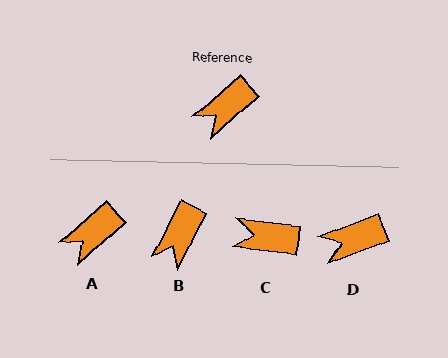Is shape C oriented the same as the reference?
No, it is off by about 48 degrees.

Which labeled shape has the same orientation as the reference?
A.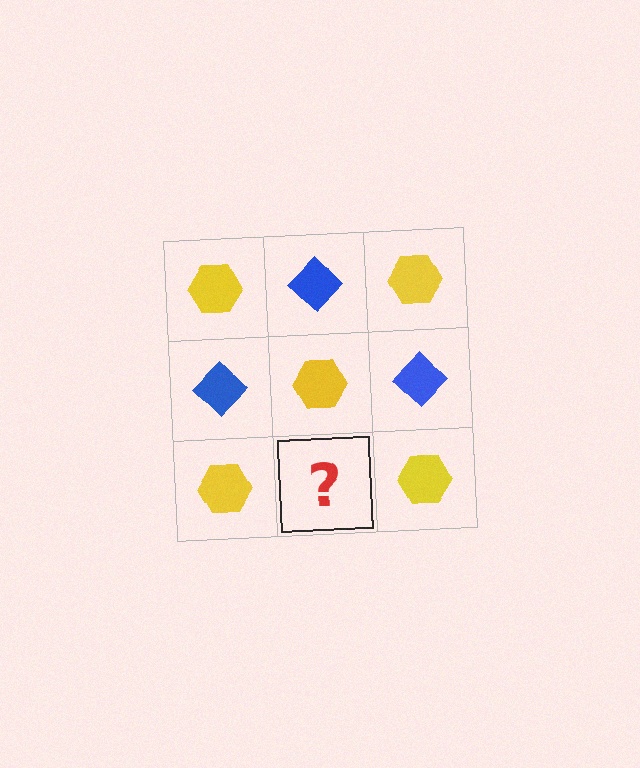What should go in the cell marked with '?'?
The missing cell should contain a blue diamond.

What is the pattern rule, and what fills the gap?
The rule is that it alternates yellow hexagon and blue diamond in a checkerboard pattern. The gap should be filled with a blue diamond.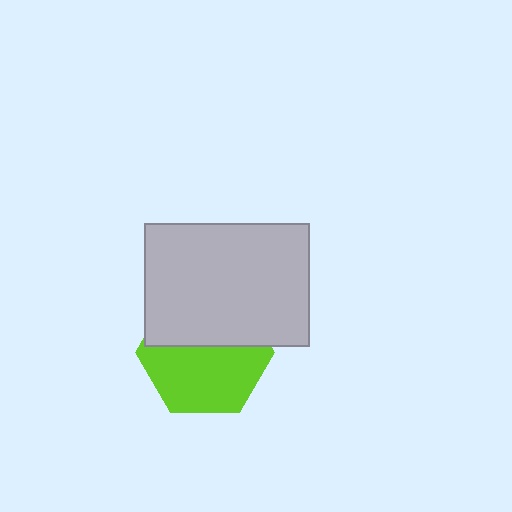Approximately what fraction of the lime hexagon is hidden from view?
Roughly 44% of the lime hexagon is hidden behind the light gray rectangle.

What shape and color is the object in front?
The object in front is a light gray rectangle.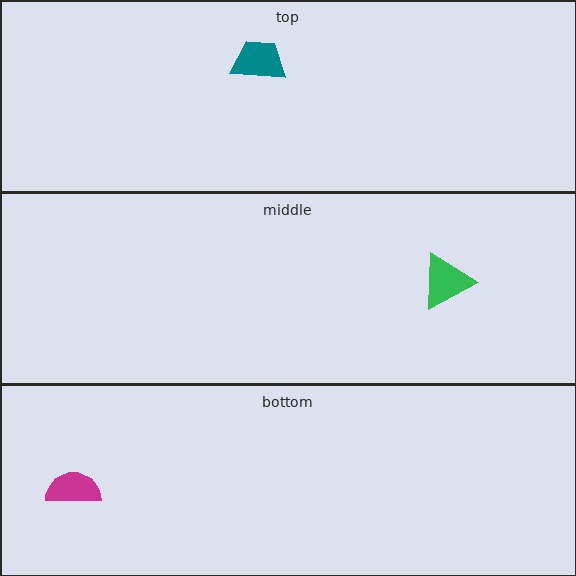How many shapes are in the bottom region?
1.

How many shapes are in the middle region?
1.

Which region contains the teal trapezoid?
The top region.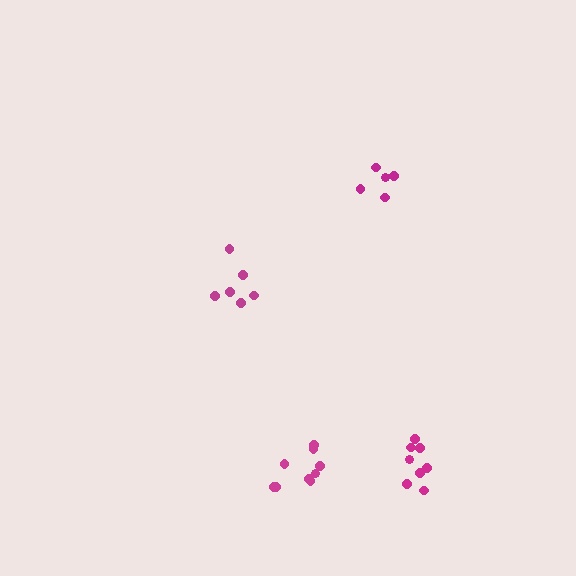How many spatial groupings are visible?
There are 4 spatial groupings.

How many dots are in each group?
Group 1: 6 dots, Group 2: 8 dots, Group 3: 5 dots, Group 4: 9 dots (28 total).